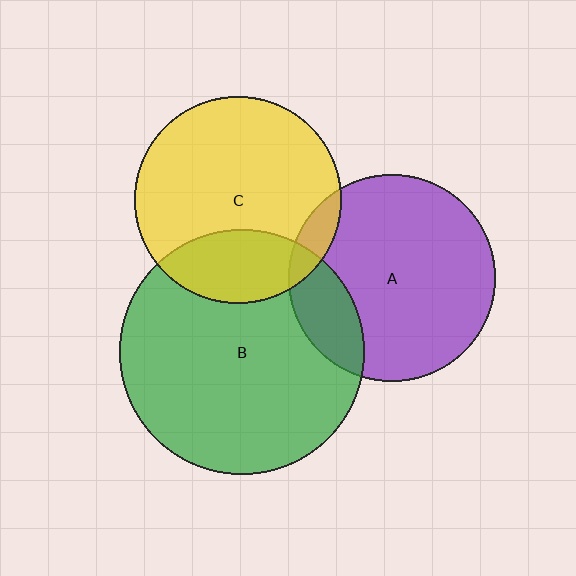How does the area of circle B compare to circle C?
Approximately 1.4 times.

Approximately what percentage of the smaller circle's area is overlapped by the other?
Approximately 25%.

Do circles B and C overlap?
Yes.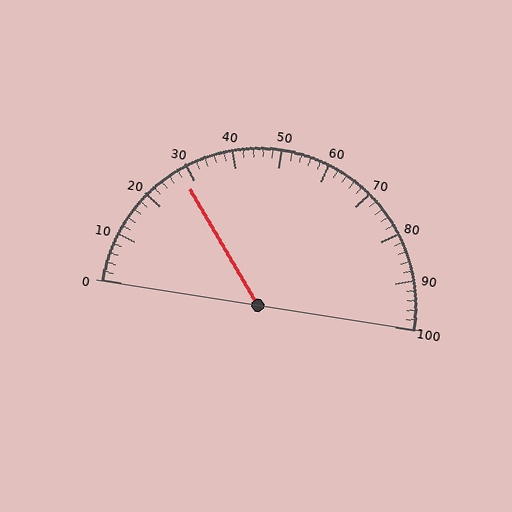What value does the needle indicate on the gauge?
The needle indicates approximately 28.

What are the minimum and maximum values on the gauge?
The gauge ranges from 0 to 100.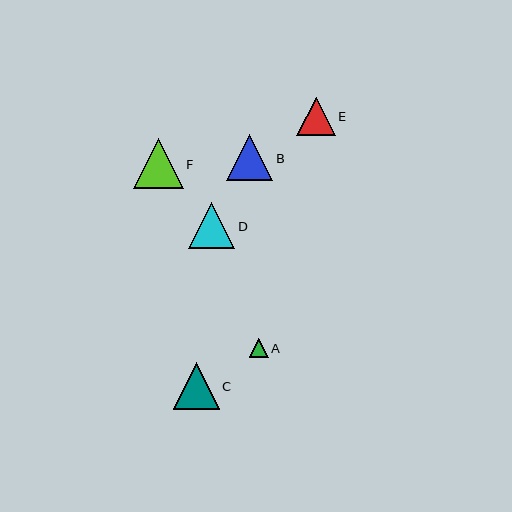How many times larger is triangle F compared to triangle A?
Triangle F is approximately 2.6 times the size of triangle A.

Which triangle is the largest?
Triangle F is the largest with a size of approximately 50 pixels.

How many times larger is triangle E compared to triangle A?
Triangle E is approximately 2.0 times the size of triangle A.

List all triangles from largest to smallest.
From largest to smallest: F, D, C, B, E, A.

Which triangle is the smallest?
Triangle A is the smallest with a size of approximately 19 pixels.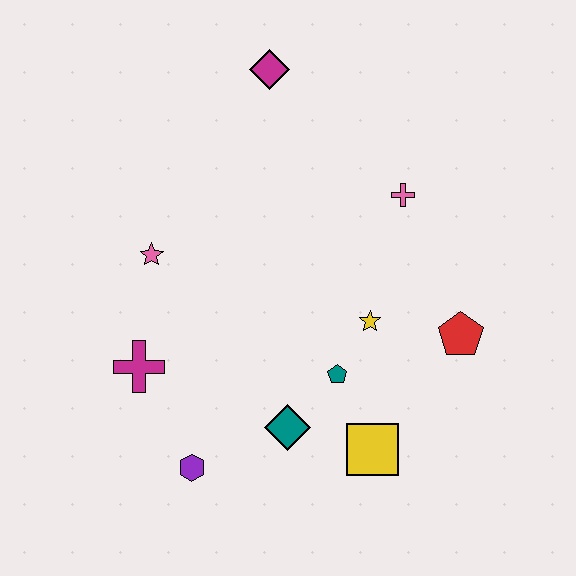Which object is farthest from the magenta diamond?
The purple hexagon is farthest from the magenta diamond.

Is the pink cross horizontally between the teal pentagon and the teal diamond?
No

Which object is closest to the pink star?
The magenta cross is closest to the pink star.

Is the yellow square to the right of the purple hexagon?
Yes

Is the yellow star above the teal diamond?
Yes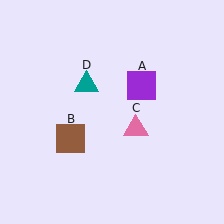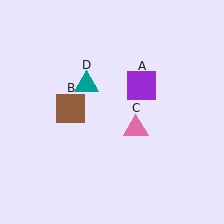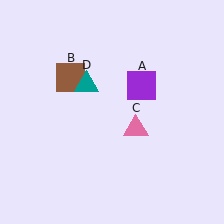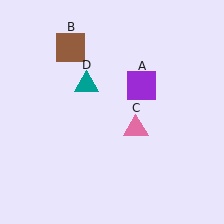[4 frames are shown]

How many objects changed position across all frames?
1 object changed position: brown square (object B).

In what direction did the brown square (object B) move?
The brown square (object B) moved up.